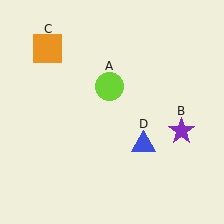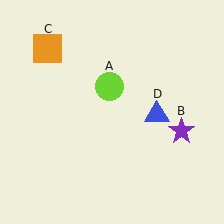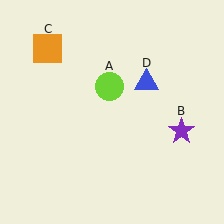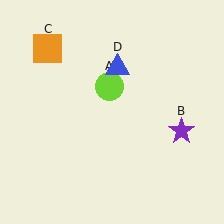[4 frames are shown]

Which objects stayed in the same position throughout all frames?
Lime circle (object A) and purple star (object B) and orange square (object C) remained stationary.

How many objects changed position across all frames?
1 object changed position: blue triangle (object D).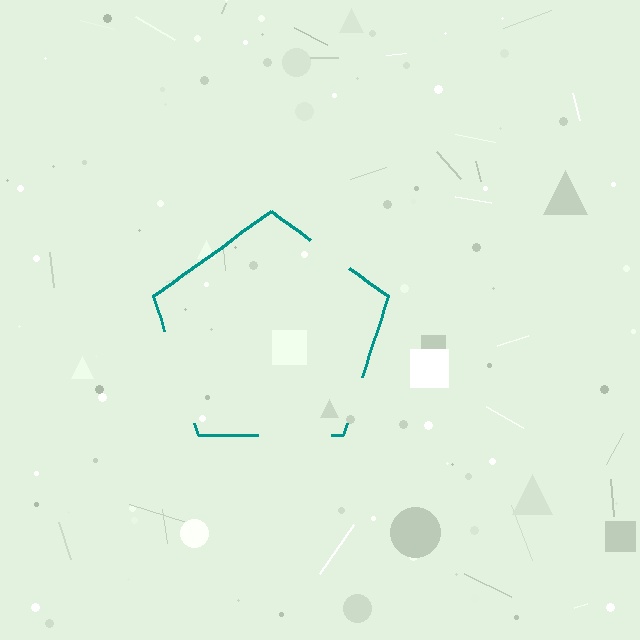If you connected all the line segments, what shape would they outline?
They would outline a pentagon.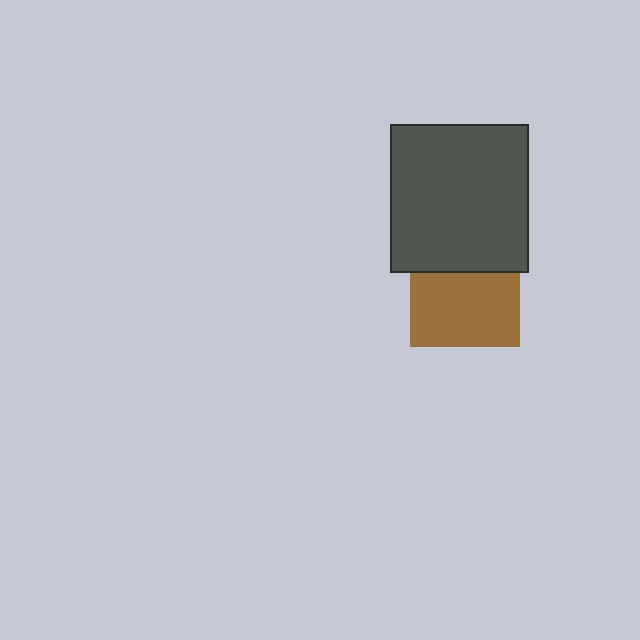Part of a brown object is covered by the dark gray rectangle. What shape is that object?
It is a square.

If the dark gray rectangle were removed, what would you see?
You would see the complete brown square.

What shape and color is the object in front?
The object in front is a dark gray rectangle.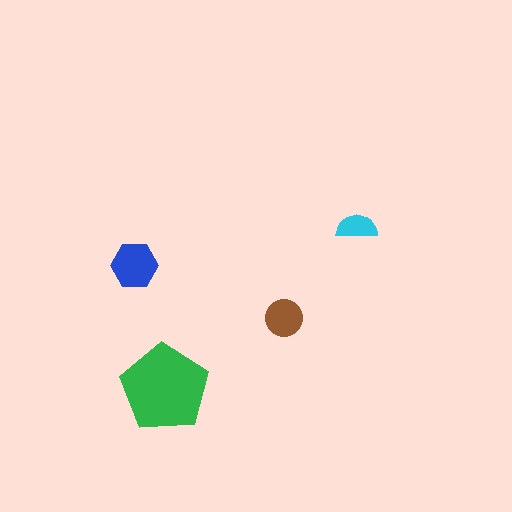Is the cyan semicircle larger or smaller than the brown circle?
Smaller.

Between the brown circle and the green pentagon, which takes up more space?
The green pentagon.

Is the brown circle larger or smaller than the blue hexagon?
Smaller.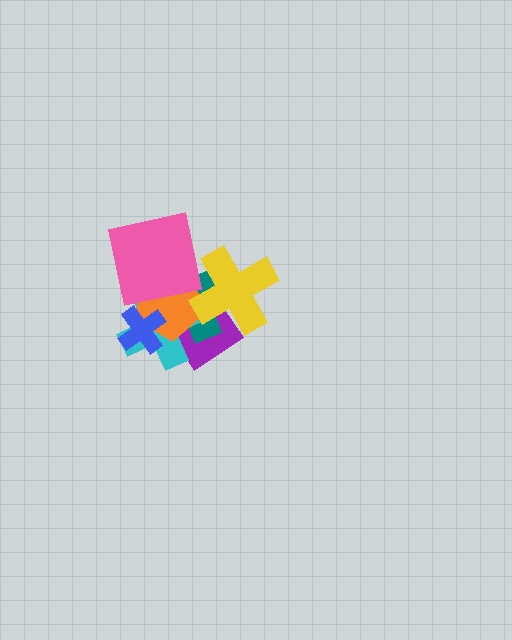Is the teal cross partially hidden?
Yes, it is partially covered by another shape.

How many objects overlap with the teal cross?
6 objects overlap with the teal cross.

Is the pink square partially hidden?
No, no other shape covers it.